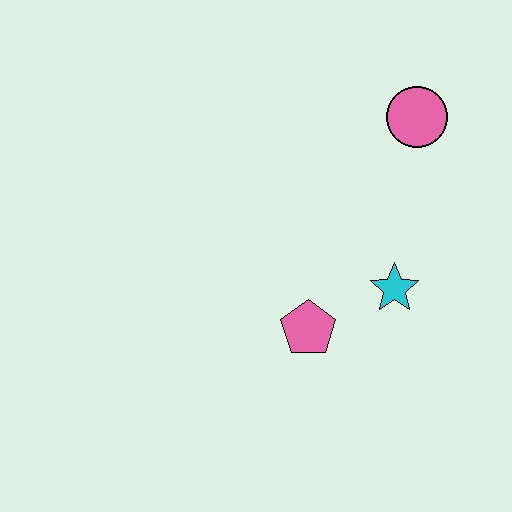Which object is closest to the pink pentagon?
The cyan star is closest to the pink pentagon.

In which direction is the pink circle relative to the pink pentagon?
The pink circle is above the pink pentagon.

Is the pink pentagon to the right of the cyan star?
No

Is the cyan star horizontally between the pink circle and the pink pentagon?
Yes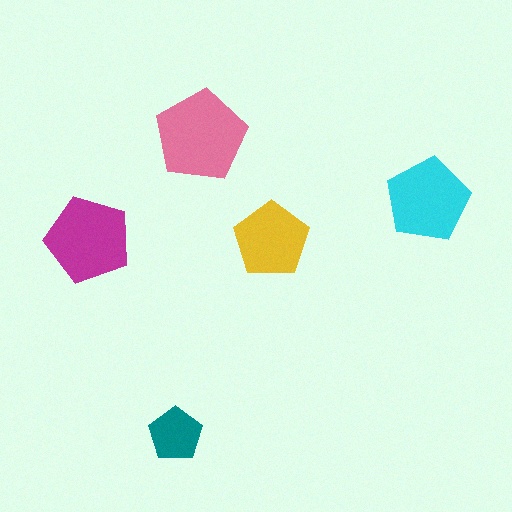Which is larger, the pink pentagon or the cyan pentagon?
The pink one.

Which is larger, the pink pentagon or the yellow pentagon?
The pink one.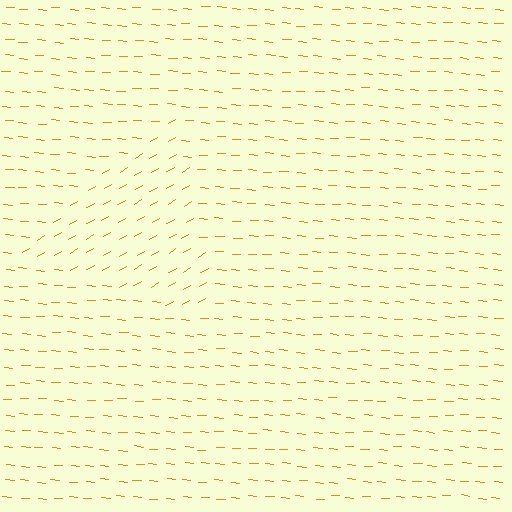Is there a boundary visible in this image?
Yes, there is a texture boundary formed by a change in line orientation.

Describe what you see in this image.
The image is filled with small orange line segments. A triangle region in the image has lines oriented differently from the surrounding lines, creating a visible texture boundary.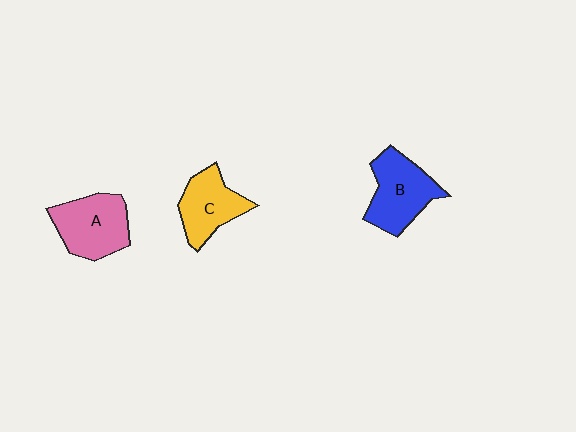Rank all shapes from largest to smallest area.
From largest to smallest: B (blue), A (pink), C (yellow).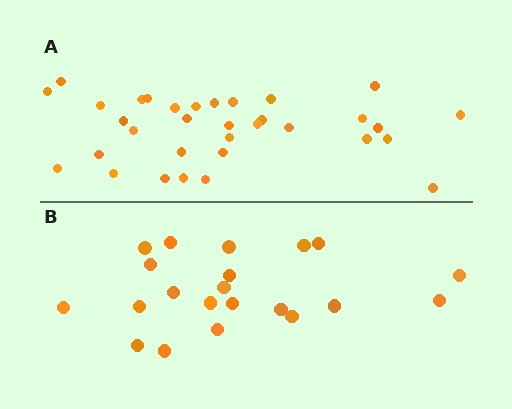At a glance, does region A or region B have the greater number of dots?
Region A (the top region) has more dots.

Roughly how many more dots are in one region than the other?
Region A has roughly 12 or so more dots than region B.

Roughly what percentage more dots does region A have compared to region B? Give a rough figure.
About 55% more.